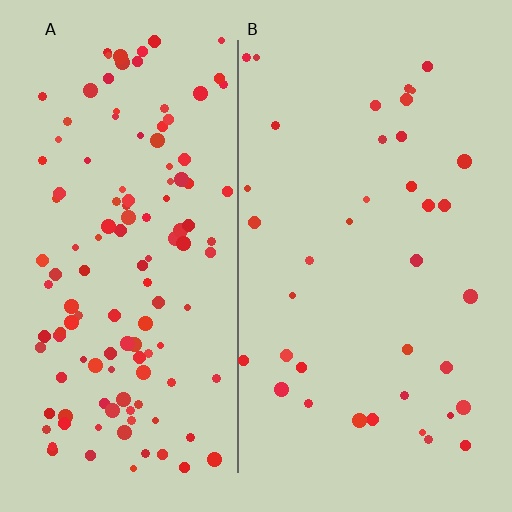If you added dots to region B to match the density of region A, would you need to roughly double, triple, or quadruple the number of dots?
Approximately triple.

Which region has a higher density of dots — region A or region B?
A (the left).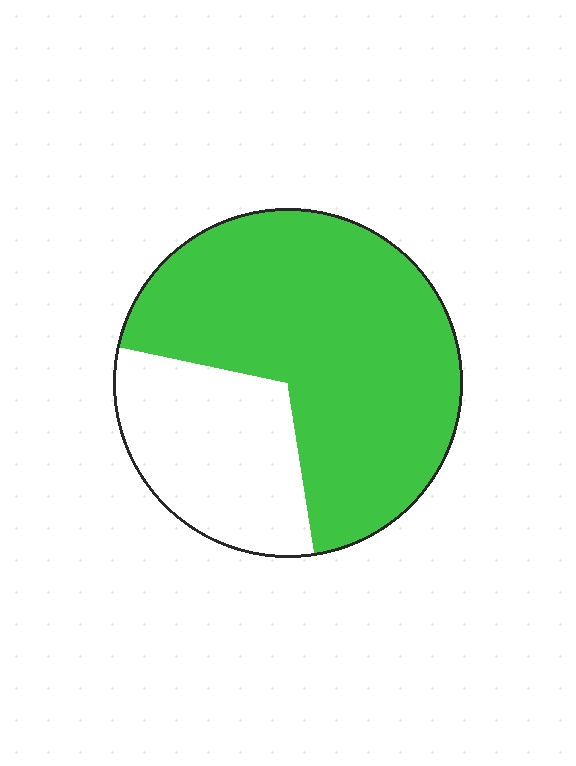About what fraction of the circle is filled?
About two thirds (2/3).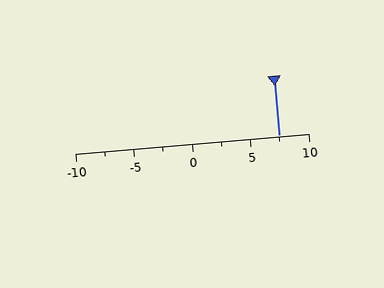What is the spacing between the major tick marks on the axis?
The major ticks are spaced 5 apart.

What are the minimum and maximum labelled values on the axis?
The axis runs from -10 to 10.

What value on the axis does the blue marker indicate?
The marker indicates approximately 7.5.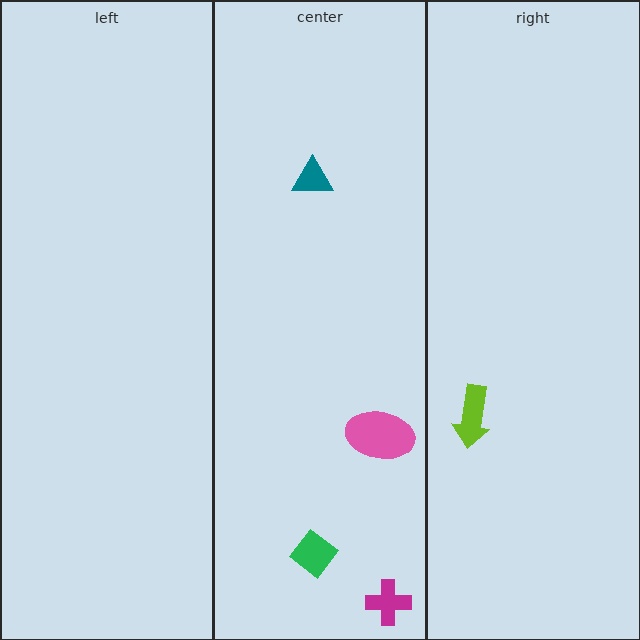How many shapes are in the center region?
4.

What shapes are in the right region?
The lime arrow.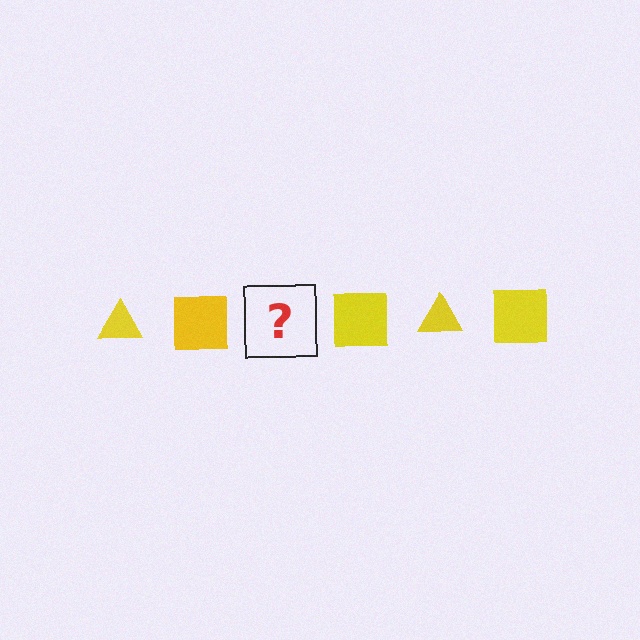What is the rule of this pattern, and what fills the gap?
The rule is that the pattern cycles through triangle, square shapes in yellow. The gap should be filled with a yellow triangle.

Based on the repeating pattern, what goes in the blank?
The blank should be a yellow triangle.